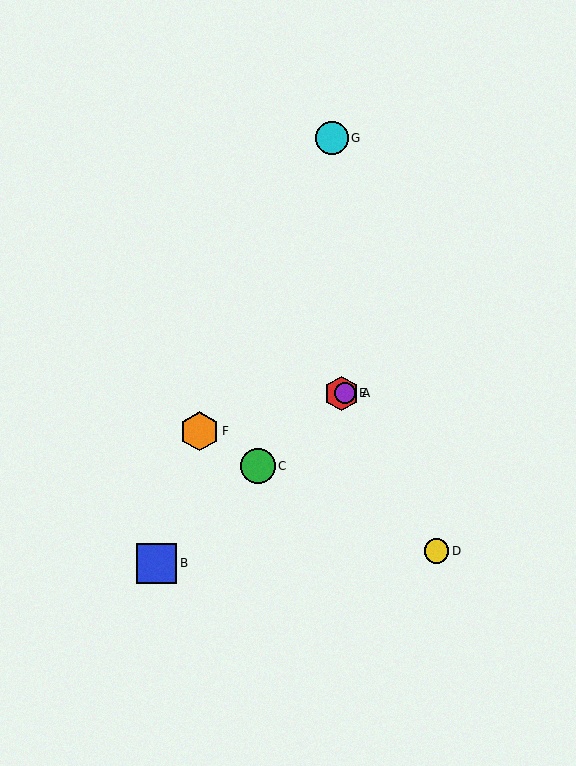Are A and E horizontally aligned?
Yes, both are at y≈393.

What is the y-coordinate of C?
Object C is at y≈466.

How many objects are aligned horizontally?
2 objects (A, E) are aligned horizontally.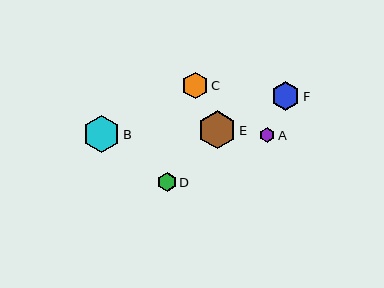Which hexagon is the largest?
Hexagon E is the largest with a size of approximately 37 pixels.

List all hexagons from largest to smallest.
From largest to smallest: E, B, F, C, D, A.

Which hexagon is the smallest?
Hexagon A is the smallest with a size of approximately 16 pixels.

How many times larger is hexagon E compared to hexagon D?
Hexagon E is approximately 2.0 times the size of hexagon D.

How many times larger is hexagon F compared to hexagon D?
Hexagon F is approximately 1.5 times the size of hexagon D.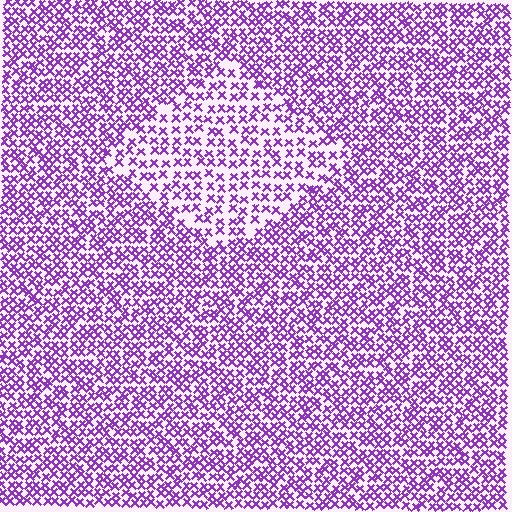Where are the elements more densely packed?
The elements are more densely packed outside the diamond boundary.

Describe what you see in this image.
The image contains small purple elements arranged at two different densities. A diamond-shaped region is visible where the elements are less densely packed than the surrounding area.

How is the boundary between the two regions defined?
The boundary is defined by a change in element density (approximately 1.7x ratio). All elements are the same color, size, and shape.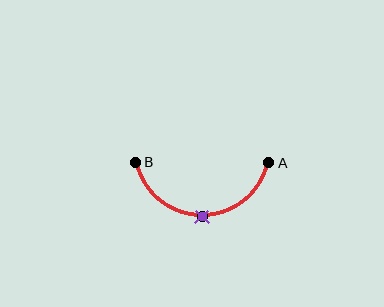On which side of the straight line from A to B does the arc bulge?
The arc bulges below the straight line connecting A and B.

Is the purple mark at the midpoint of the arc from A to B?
Yes. The purple mark lies on the arc at equal arc-length from both A and B — it is the arc midpoint.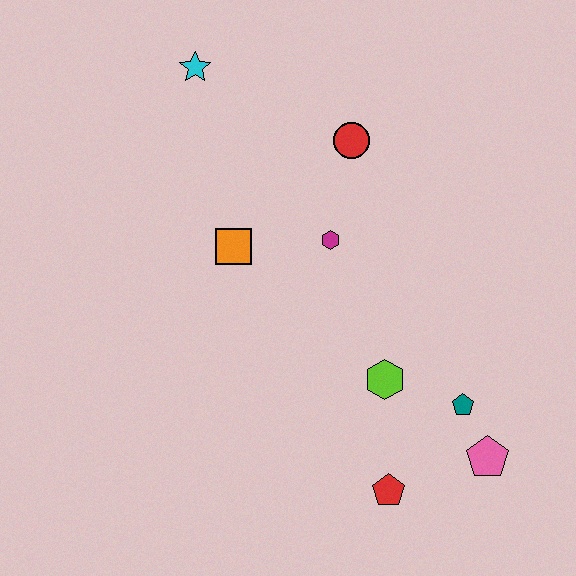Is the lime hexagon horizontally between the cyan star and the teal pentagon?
Yes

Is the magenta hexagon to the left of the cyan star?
No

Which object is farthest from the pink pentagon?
The cyan star is farthest from the pink pentagon.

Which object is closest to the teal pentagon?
The pink pentagon is closest to the teal pentagon.